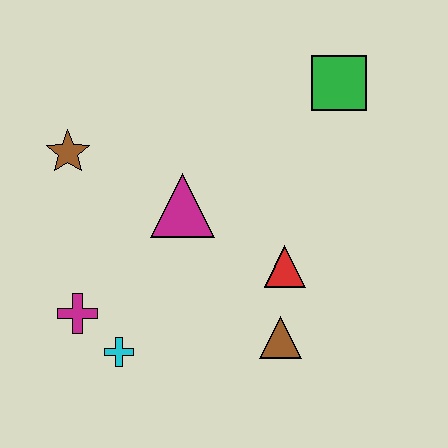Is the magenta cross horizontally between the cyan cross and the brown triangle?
No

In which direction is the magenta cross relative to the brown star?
The magenta cross is below the brown star.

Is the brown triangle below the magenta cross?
Yes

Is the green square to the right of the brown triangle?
Yes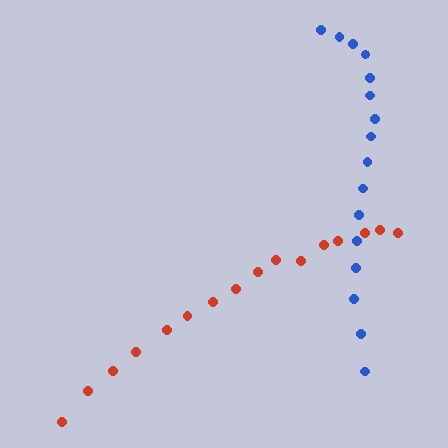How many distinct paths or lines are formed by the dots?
There are 2 distinct paths.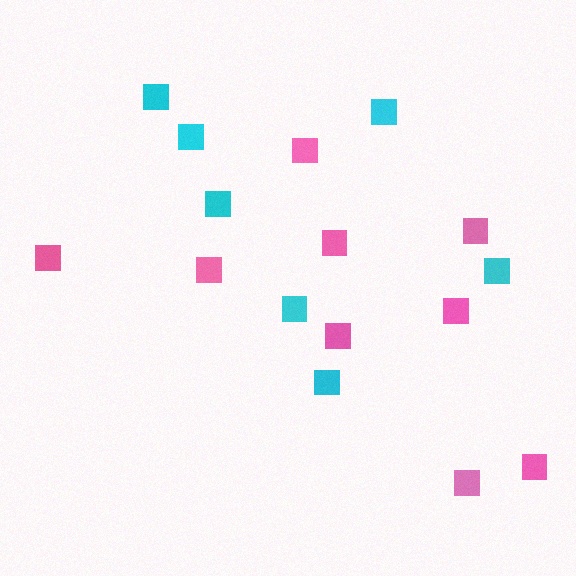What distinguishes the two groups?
There are 2 groups: one group of pink squares (9) and one group of cyan squares (7).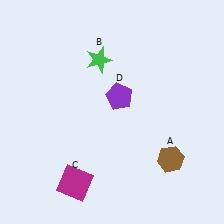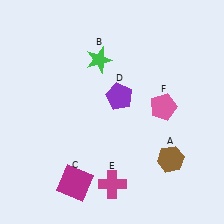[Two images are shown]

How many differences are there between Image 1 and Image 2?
There are 2 differences between the two images.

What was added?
A magenta cross (E), a pink pentagon (F) were added in Image 2.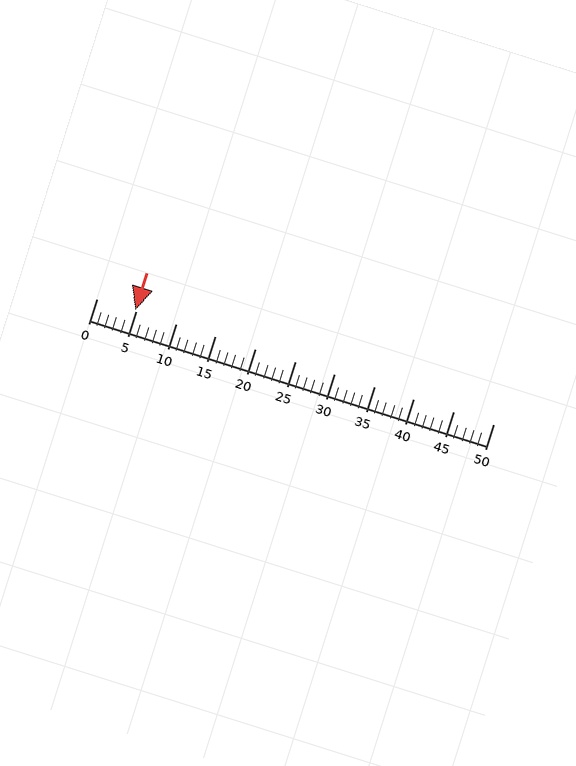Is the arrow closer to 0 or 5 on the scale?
The arrow is closer to 5.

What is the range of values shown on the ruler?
The ruler shows values from 0 to 50.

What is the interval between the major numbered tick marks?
The major tick marks are spaced 5 units apart.